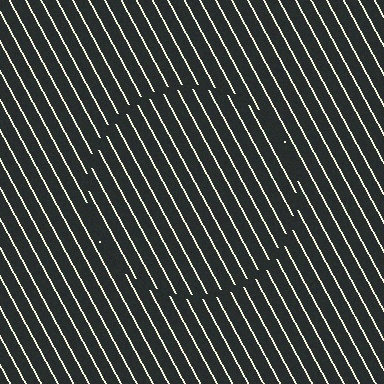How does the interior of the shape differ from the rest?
The interior of the shape contains the same grating, shifted by half a period — the contour is defined by the phase discontinuity where line-ends from the inner and outer gratings abut.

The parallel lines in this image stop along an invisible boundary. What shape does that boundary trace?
An illusory circle. The interior of the shape contains the same grating, shifted by half a period — the contour is defined by the phase discontinuity where line-ends from the inner and outer gratings abut.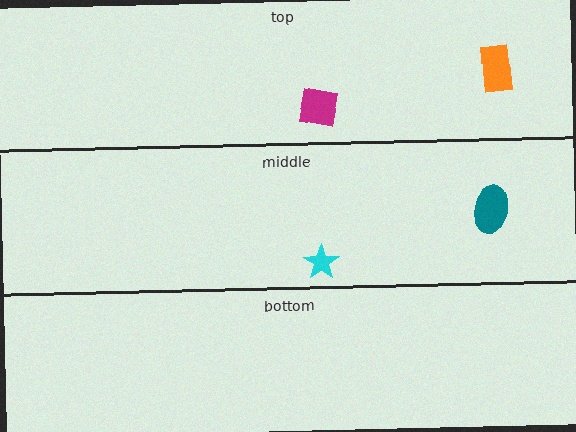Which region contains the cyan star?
The middle region.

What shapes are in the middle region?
The cyan star, the teal ellipse.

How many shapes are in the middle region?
2.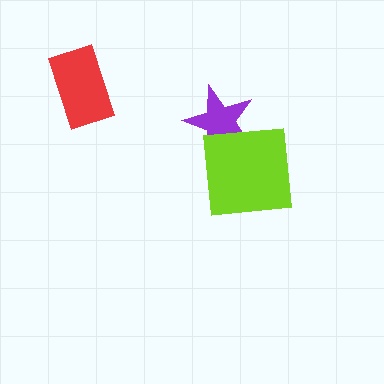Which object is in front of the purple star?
The lime square is in front of the purple star.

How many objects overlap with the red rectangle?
0 objects overlap with the red rectangle.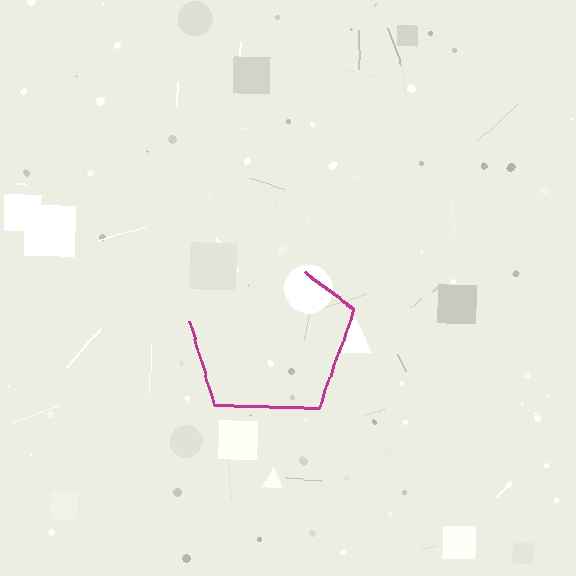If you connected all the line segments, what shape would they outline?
They would outline a pentagon.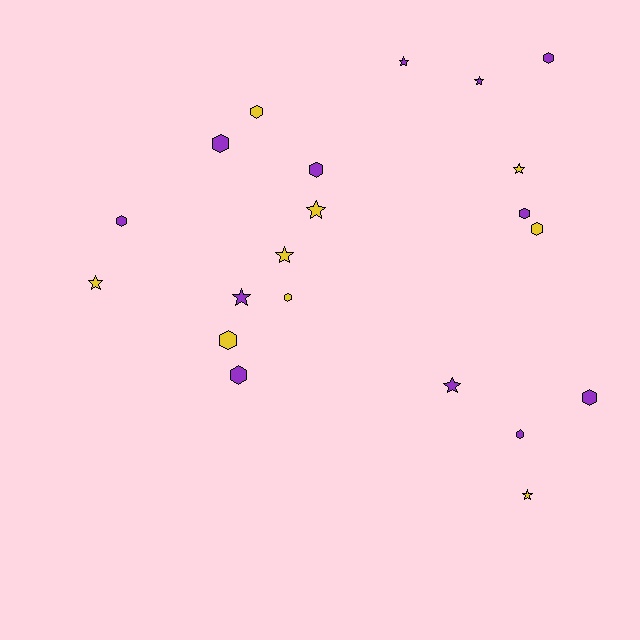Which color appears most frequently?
Purple, with 12 objects.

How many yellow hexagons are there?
There are 4 yellow hexagons.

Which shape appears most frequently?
Hexagon, with 12 objects.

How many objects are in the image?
There are 21 objects.